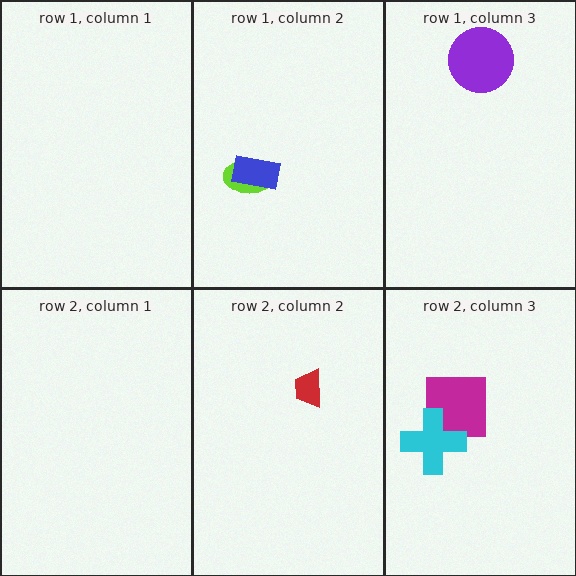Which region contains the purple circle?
The row 1, column 3 region.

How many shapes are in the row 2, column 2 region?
1.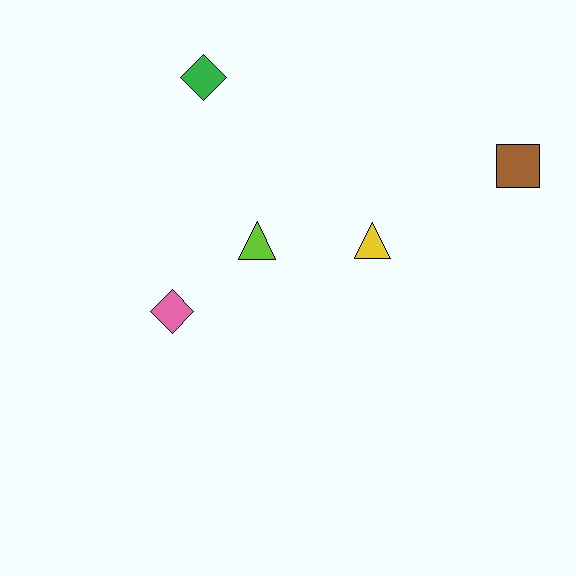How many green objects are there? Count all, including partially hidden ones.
There is 1 green object.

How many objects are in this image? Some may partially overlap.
There are 5 objects.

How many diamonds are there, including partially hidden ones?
There are 2 diamonds.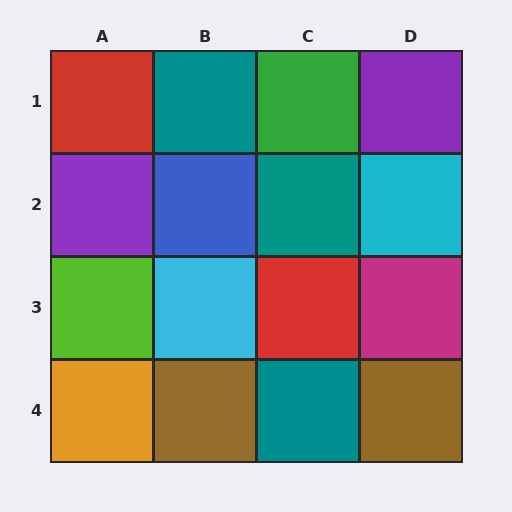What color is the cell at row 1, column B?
Teal.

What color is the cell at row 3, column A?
Lime.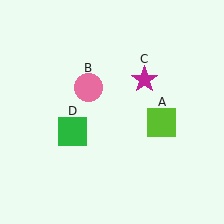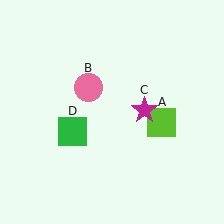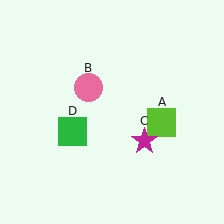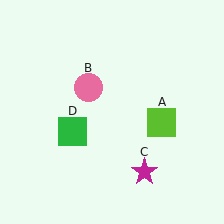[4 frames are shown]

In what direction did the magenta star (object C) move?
The magenta star (object C) moved down.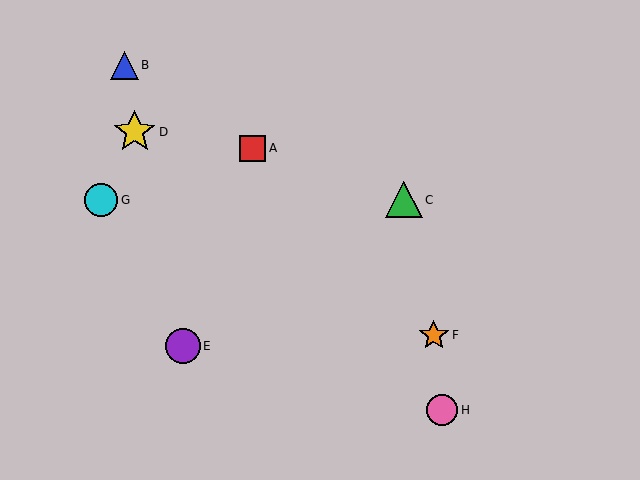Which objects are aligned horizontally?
Objects C, G are aligned horizontally.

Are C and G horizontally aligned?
Yes, both are at y≈200.